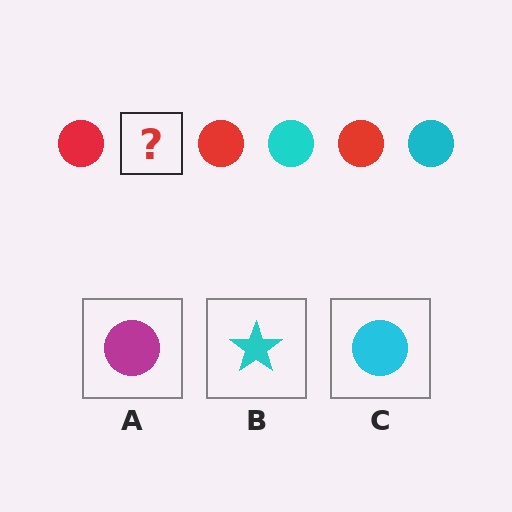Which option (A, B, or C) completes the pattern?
C.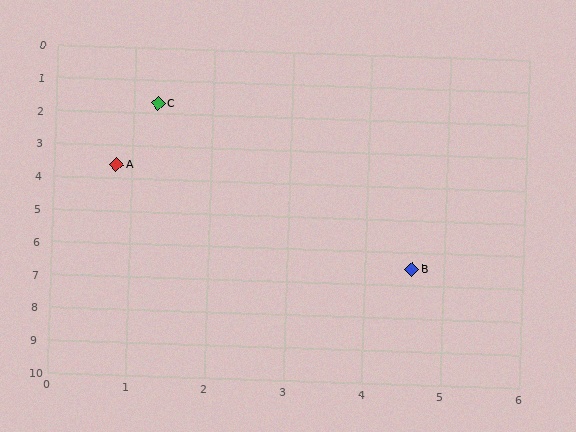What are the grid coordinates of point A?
Point A is at approximately (0.8, 3.6).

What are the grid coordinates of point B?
Point B is at approximately (4.6, 6.5).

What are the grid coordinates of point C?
Point C is at approximately (1.3, 1.7).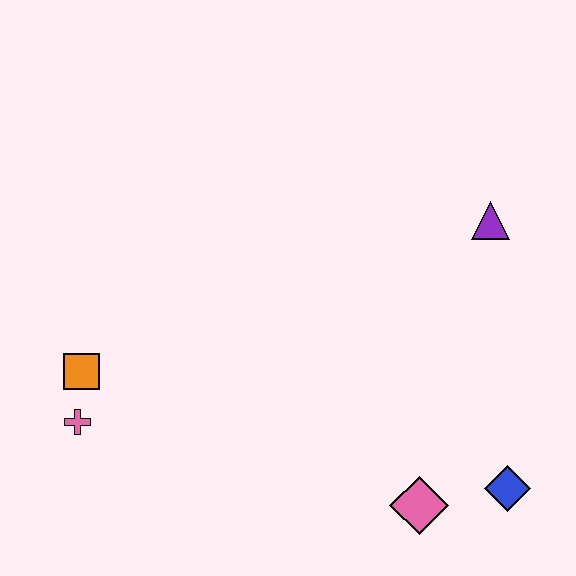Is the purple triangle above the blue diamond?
Yes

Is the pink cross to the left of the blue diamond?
Yes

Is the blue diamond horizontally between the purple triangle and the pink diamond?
No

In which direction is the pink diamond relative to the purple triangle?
The pink diamond is below the purple triangle.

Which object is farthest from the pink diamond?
The orange square is farthest from the pink diamond.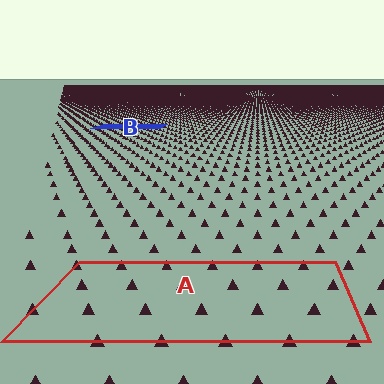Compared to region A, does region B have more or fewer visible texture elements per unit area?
Region B has more texture elements per unit area — they are packed more densely because it is farther away.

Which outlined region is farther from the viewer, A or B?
Region B is farther from the viewer — the texture elements inside it appear smaller and more densely packed.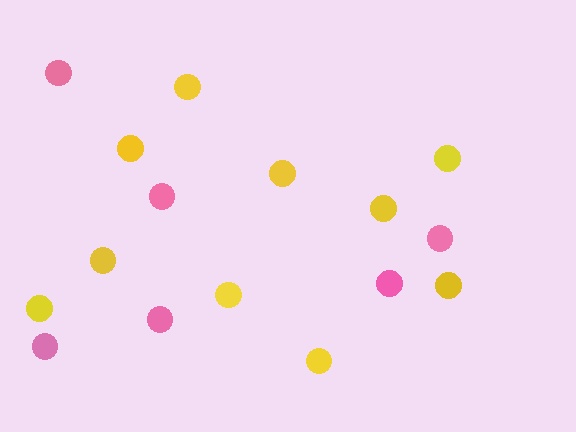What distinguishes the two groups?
There are 2 groups: one group of pink circles (6) and one group of yellow circles (10).